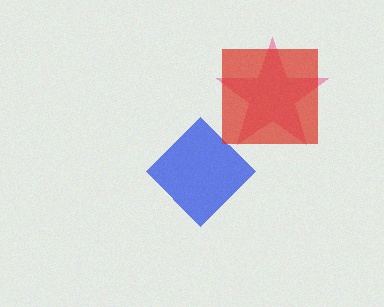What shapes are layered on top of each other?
The layered shapes are: a blue diamond, a pink star, a red square.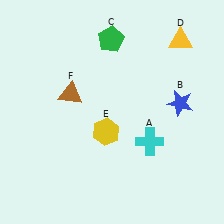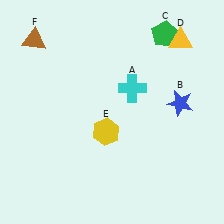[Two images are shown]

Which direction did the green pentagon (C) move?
The green pentagon (C) moved right.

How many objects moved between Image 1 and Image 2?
3 objects moved between the two images.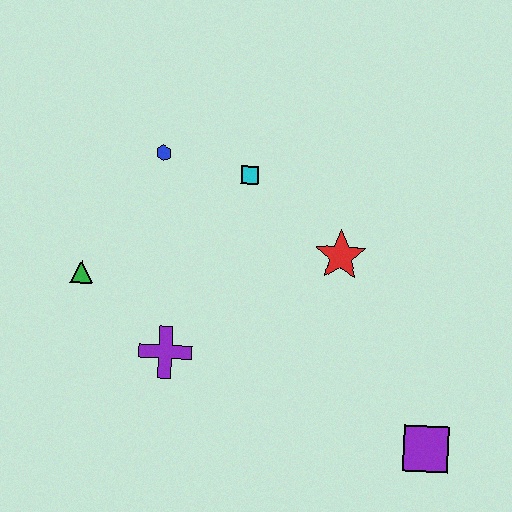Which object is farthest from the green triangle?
The purple square is farthest from the green triangle.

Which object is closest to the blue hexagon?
The cyan square is closest to the blue hexagon.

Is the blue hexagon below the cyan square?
No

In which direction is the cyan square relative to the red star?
The cyan square is to the left of the red star.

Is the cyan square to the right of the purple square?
No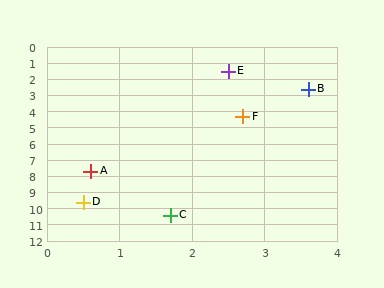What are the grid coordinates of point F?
Point F is at approximately (2.7, 4.3).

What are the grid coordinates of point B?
Point B is at approximately (3.6, 2.6).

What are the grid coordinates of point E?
Point E is at approximately (2.5, 1.5).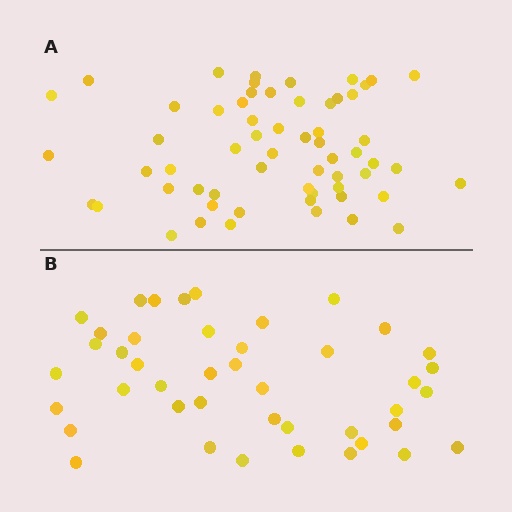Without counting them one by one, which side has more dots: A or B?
Region A (the top region) has more dots.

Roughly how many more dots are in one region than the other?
Region A has approximately 15 more dots than region B.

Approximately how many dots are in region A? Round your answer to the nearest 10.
About 60 dots.